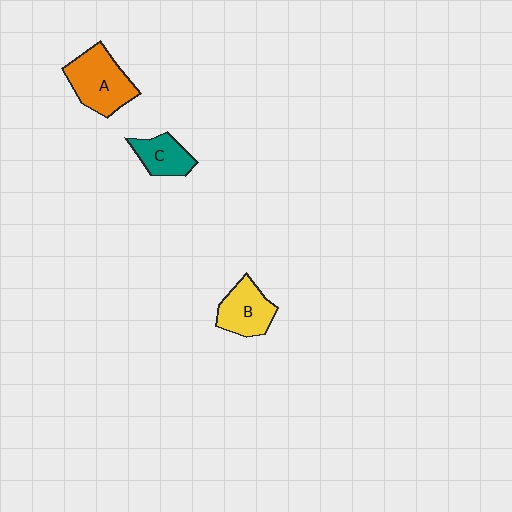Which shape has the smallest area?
Shape C (teal).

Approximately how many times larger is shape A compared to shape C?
Approximately 1.7 times.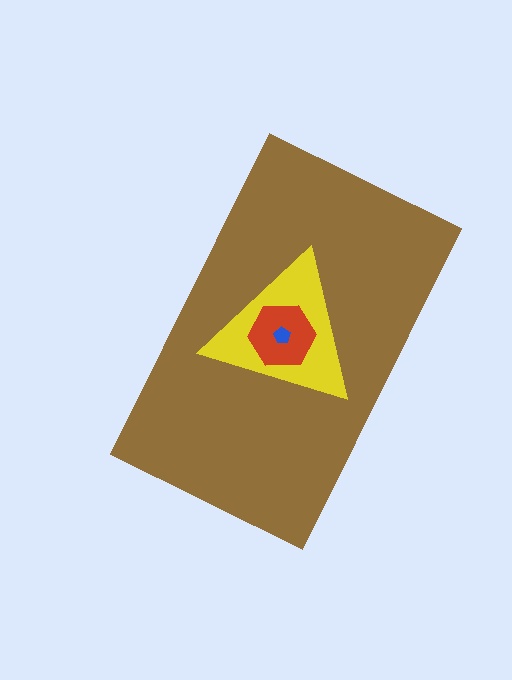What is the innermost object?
The blue pentagon.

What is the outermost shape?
The brown rectangle.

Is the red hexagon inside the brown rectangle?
Yes.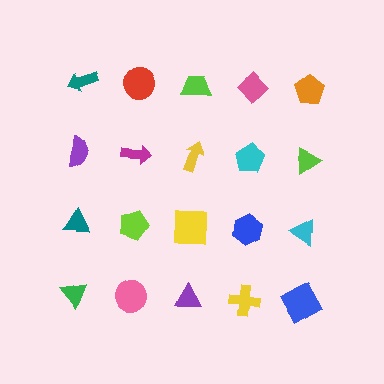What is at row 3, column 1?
A teal triangle.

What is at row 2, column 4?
A cyan pentagon.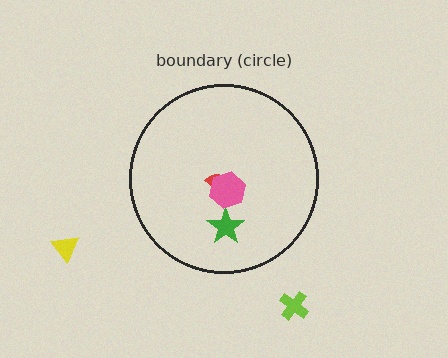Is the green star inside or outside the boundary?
Inside.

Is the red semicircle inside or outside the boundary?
Inside.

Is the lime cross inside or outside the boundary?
Outside.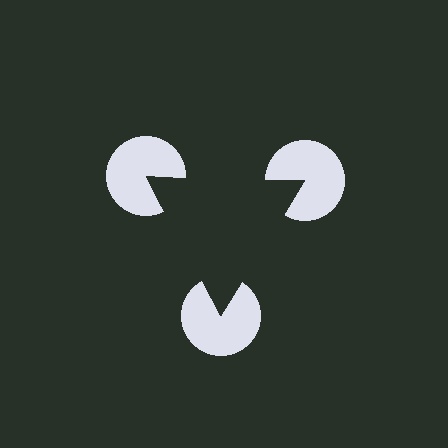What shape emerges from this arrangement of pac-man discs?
An illusory triangle — its edges are inferred from the aligned wedge cuts in the pac-man discs, not physically drawn.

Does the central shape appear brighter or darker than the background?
It typically appears slightly darker than the background, even though no actual brightness change is drawn.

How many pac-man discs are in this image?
There are 3 — one at each vertex of the illusory triangle.